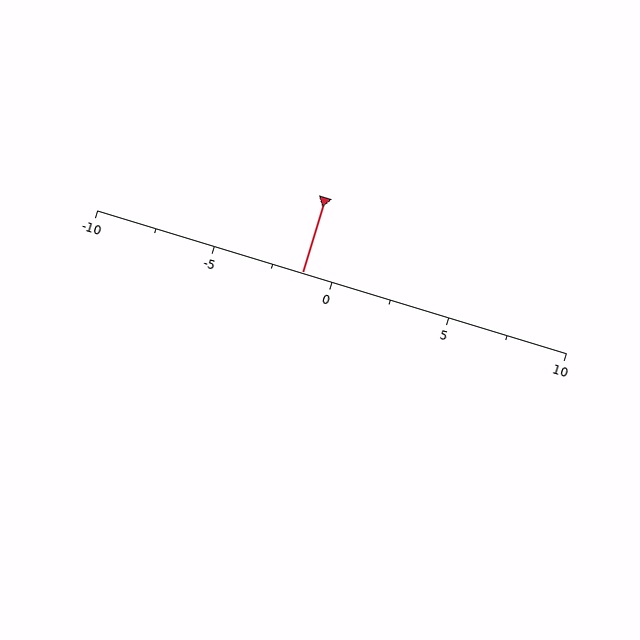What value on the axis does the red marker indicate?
The marker indicates approximately -1.2.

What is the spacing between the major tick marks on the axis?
The major ticks are spaced 5 apart.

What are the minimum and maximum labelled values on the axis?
The axis runs from -10 to 10.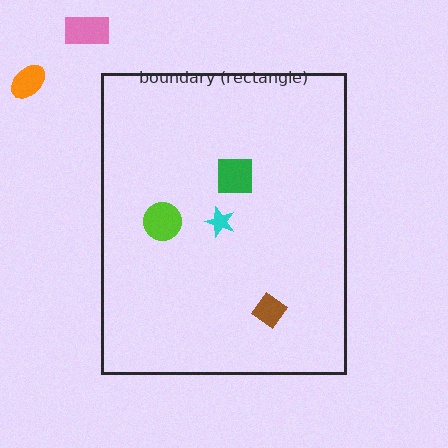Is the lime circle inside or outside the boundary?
Inside.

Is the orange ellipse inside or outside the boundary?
Outside.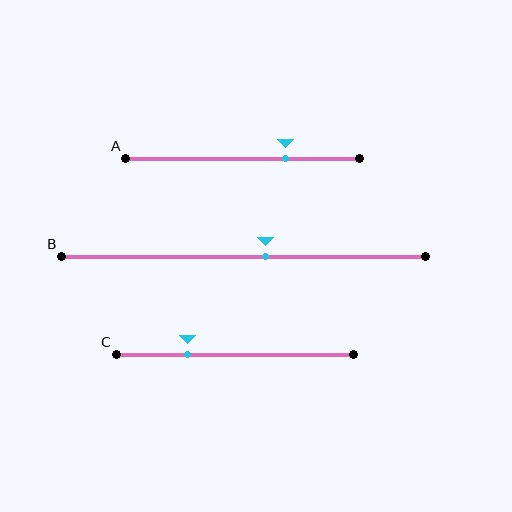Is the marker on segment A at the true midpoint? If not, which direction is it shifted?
No, the marker on segment A is shifted to the right by about 18% of the segment length.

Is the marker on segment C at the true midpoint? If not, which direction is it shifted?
No, the marker on segment C is shifted to the left by about 20% of the segment length.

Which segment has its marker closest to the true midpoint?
Segment B has its marker closest to the true midpoint.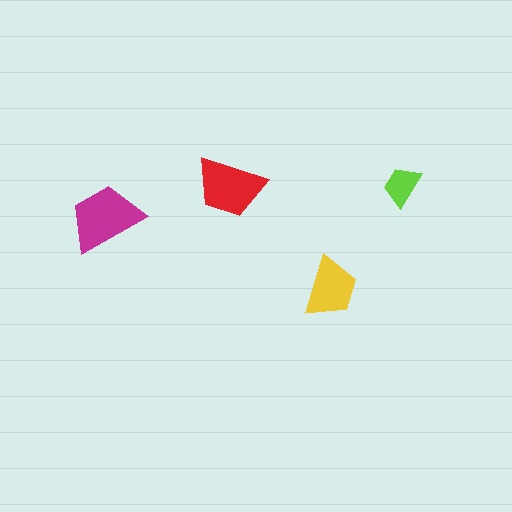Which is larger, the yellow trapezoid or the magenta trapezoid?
The magenta one.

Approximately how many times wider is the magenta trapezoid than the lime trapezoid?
About 2 times wider.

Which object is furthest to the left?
The magenta trapezoid is leftmost.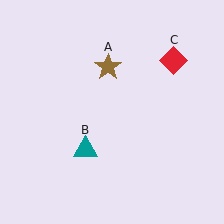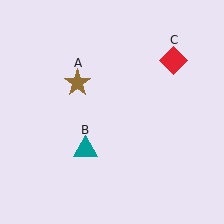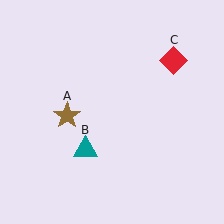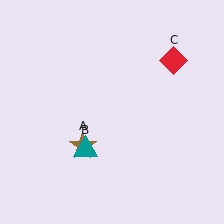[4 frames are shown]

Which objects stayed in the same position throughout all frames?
Teal triangle (object B) and red diamond (object C) remained stationary.